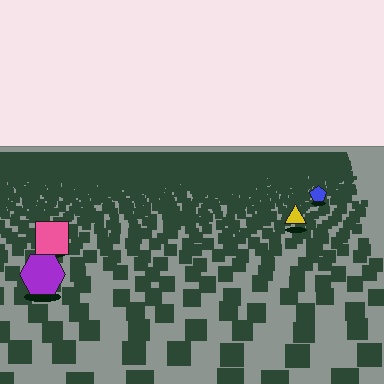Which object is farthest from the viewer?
The blue pentagon is farthest from the viewer. It appears smaller and the ground texture around it is denser.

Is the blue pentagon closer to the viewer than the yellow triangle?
No. The yellow triangle is closer — you can tell from the texture gradient: the ground texture is coarser near it.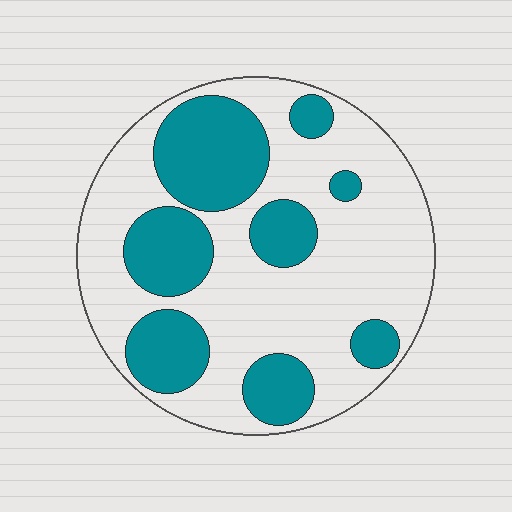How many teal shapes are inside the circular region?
8.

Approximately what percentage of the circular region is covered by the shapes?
Approximately 35%.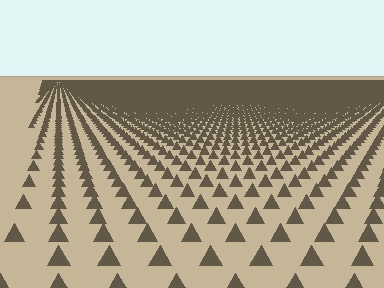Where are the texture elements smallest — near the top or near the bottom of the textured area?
Near the top.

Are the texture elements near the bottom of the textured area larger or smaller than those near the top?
Larger. Near the bottom, elements are closer to the viewer and appear at a bigger on-screen size.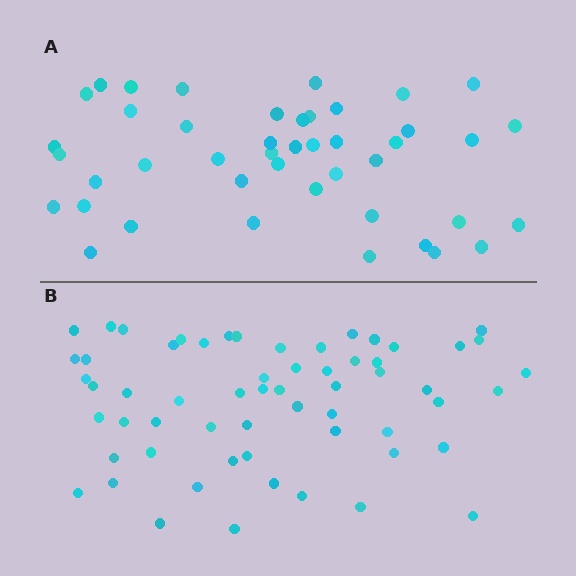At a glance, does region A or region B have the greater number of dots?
Region B (the bottom region) has more dots.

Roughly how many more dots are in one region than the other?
Region B has approximately 15 more dots than region A.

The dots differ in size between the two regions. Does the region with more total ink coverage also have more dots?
No. Region A has more total ink coverage because its dots are larger, but region B actually contains more individual dots. Total area can be misleading — the number of items is what matters here.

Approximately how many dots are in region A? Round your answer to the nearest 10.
About 40 dots. (The exact count is 44, which rounds to 40.)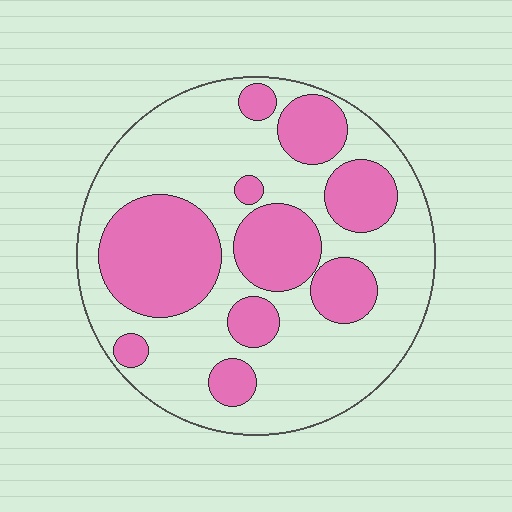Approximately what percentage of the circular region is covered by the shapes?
Approximately 35%.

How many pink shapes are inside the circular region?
10.